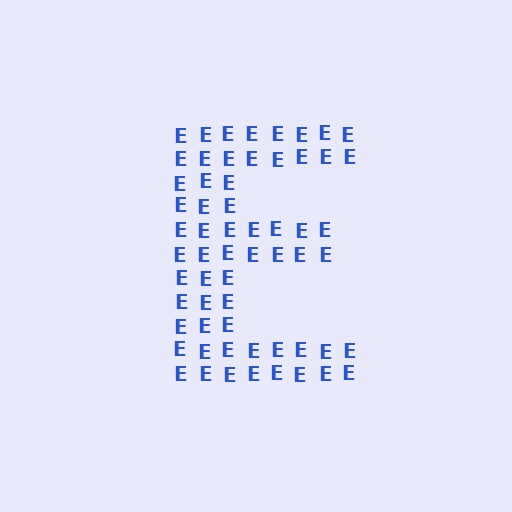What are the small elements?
The small elements are letter E's.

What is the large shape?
The large shape is the letter E.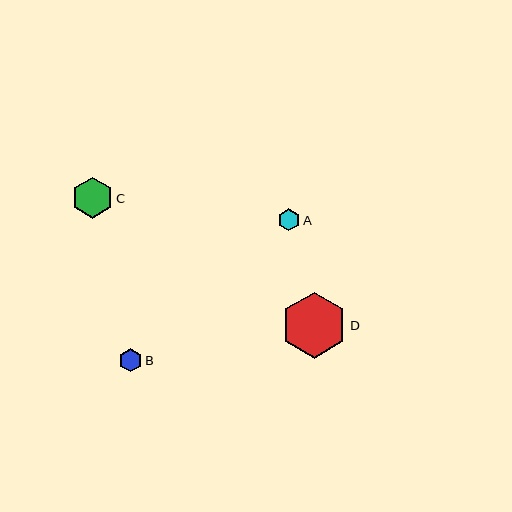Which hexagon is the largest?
Hexagon D is the largest with a size of approximately 66 pixels.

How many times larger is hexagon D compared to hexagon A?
Hexagon D is approximately 2.9 times the size of hexagon A.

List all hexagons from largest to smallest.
From largest to smallest: D, C, B, A.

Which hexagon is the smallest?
Hexagon A is the smallest with a size of approximately 22 pixels.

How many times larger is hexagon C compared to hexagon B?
Hexagon C is approximately 1.8 times the size of hexagon B.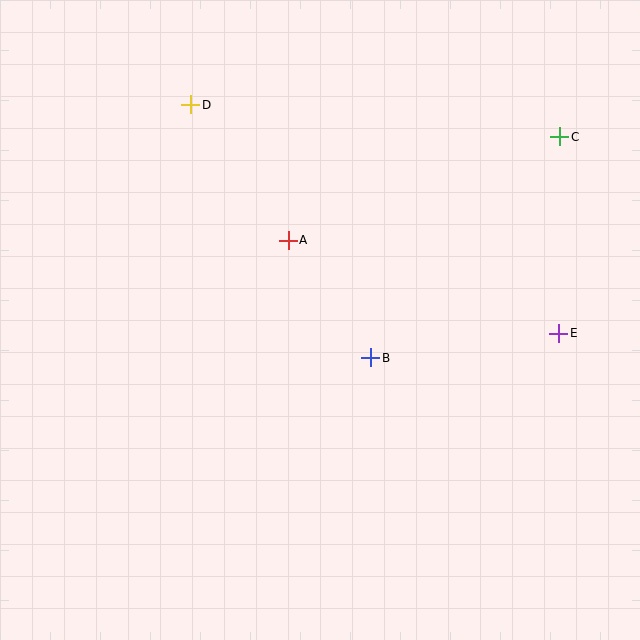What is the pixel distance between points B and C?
The distance between B and C is 291 pixels.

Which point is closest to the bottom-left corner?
Point B is closest to the bottom-left corner.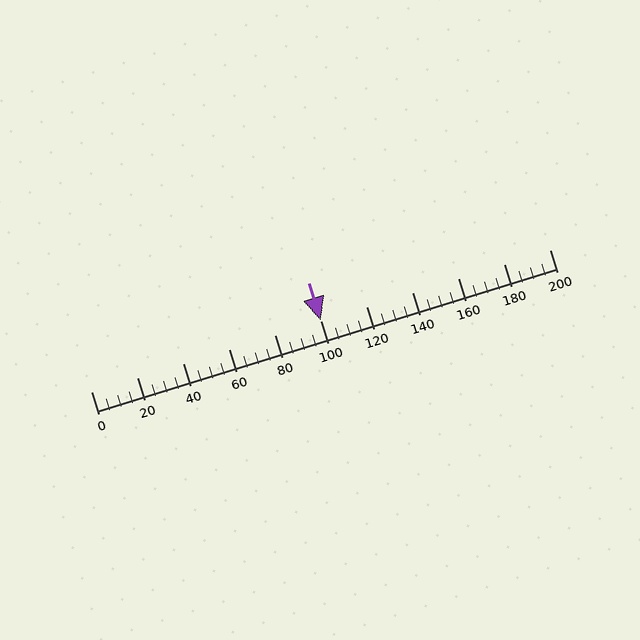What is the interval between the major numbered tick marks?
The major tick marks are spaced 20 units apart.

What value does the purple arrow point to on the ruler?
The purple arrow points to approximately 100.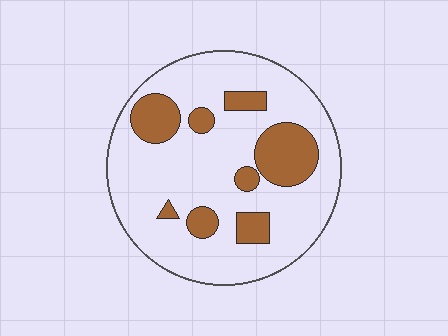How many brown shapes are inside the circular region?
8.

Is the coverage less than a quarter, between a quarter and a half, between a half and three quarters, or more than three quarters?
Less than a quarter.